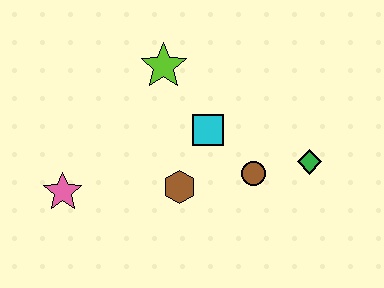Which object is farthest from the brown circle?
The pink star is farthest from the brown circle.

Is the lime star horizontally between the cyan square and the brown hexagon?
No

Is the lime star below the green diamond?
No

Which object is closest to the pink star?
The brown hexagon is closest to the pink star.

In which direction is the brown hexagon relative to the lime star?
The brown hexagon is below the lime star.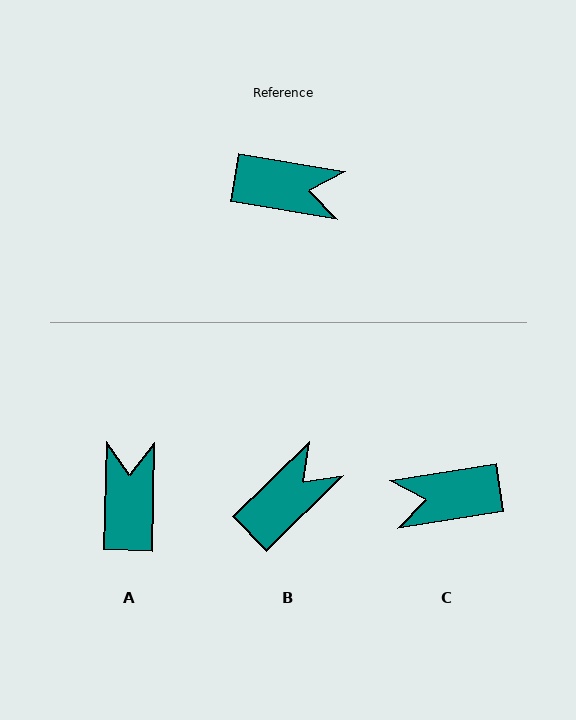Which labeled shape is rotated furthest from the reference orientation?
C, about 161 degrees away.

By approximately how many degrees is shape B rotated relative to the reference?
Approximately 54 degrees counter-clockwise.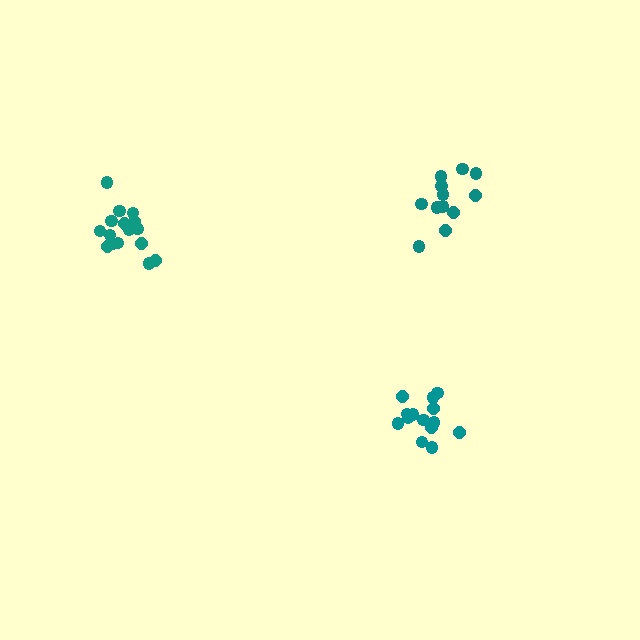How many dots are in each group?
Group 1: 14 dots, Group 2: 16 dots, Group 3: 12 dots (42 total).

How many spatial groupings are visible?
There are 3 spatial groupings.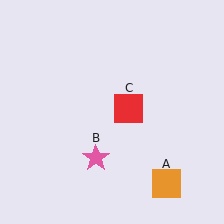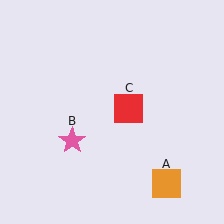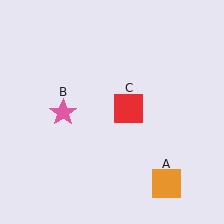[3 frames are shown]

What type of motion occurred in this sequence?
The pink star (object B) rotated clockwise around the center of the scene.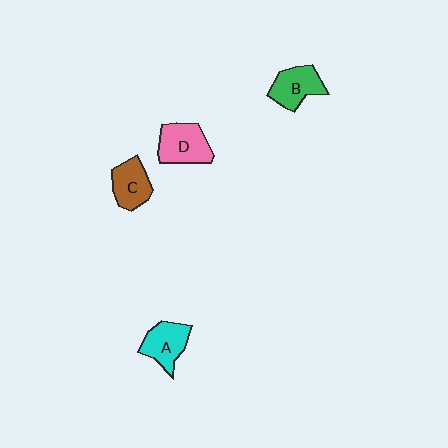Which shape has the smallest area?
Shape C (brown).